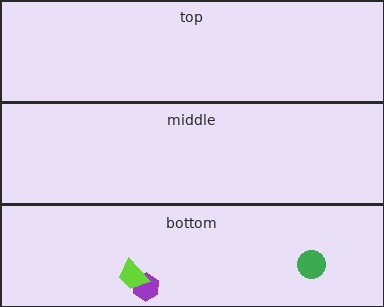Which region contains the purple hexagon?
The bottom region.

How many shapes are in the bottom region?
3.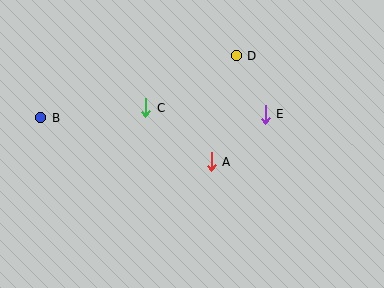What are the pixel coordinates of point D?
Point D is at (236, 56).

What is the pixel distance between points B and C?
The distance between B and C is 106 pixels.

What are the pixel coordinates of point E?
Point E is at (265, 114).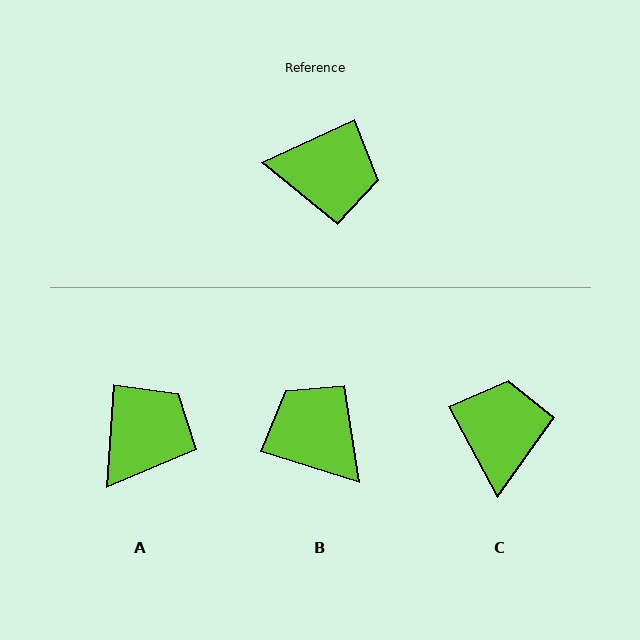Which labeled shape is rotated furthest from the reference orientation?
B, about 138 degrees away.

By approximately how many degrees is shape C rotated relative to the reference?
Approximately 93 degrees counter-clockwise.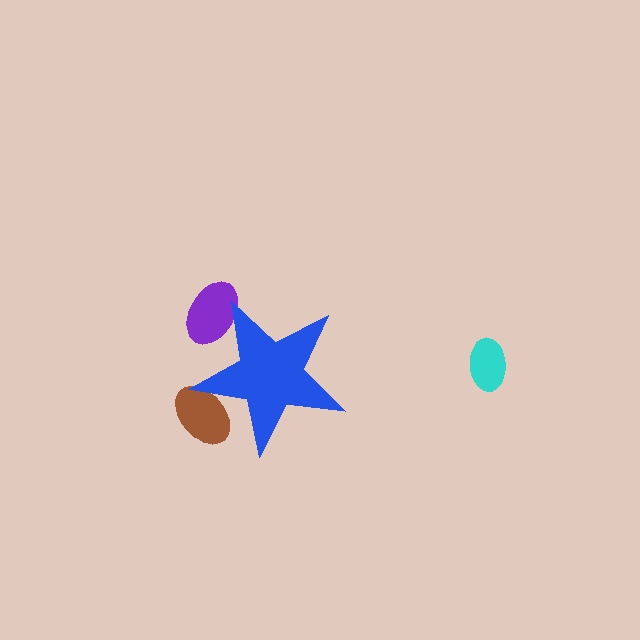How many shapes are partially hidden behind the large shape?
2 shapes are partially hidden.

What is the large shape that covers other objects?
A blue star.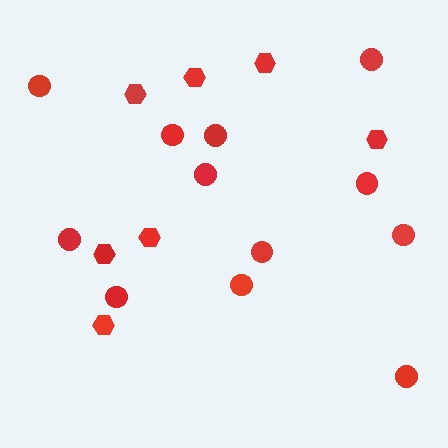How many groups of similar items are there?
There are 2 groups: one group of hexagons (7) and one group of circles (12).